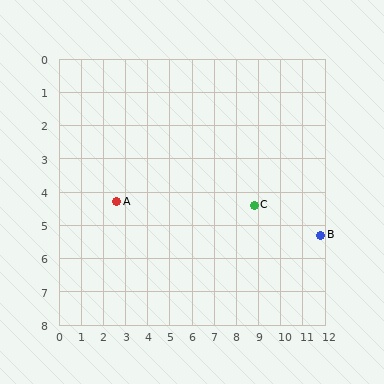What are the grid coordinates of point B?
Point B is at approximately (11.8, 5.3).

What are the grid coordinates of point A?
Point A is at approximately (2.6, 4.3).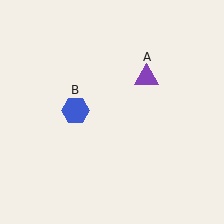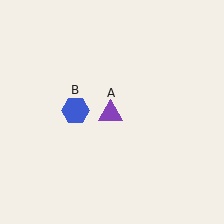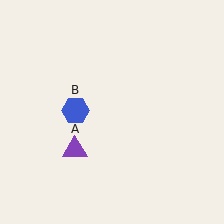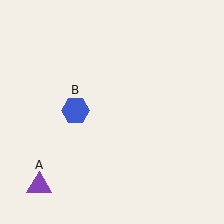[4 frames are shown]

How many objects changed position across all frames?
1 object changed position: purple triangle (object A).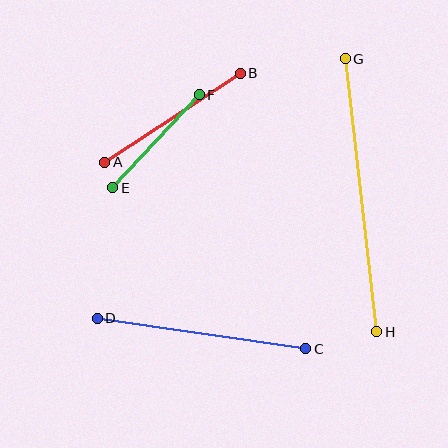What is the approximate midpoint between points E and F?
The midpoint is at approximately (156, 141) pixels.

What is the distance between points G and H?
The distance is approximately 275 pixels.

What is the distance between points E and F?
The distance is approximately 127 pixels.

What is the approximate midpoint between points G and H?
The midpoint is at approximately (361, 195) pixels.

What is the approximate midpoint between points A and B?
The midpoint is at approximately (173, 118) pixels.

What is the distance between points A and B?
The distance is approximately 162 pixels.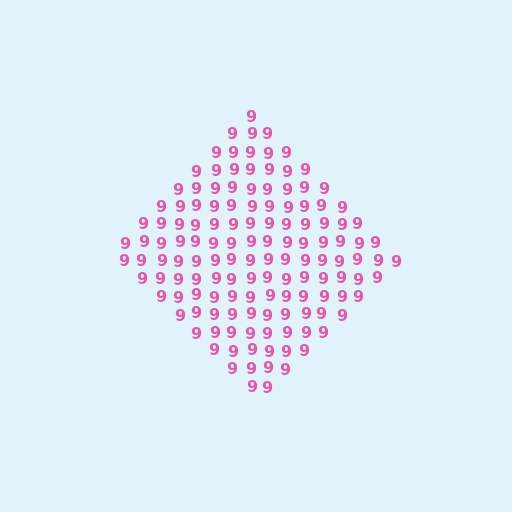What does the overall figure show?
The overall figure shows a diamond.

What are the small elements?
The small elements are digit 9's.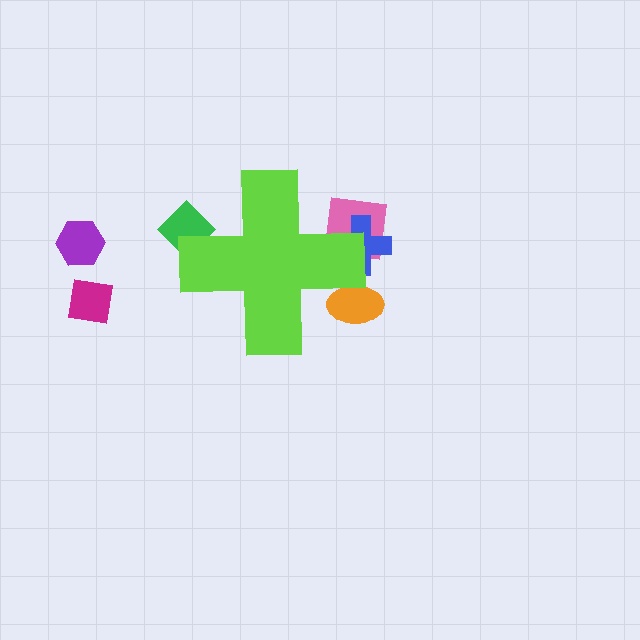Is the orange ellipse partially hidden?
Yes, the orange ellipse is partially hidden behind the lime cross.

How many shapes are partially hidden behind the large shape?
4 shapes are partially hidden.